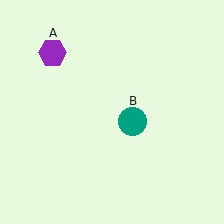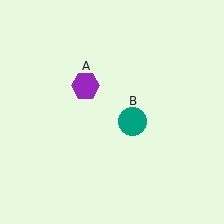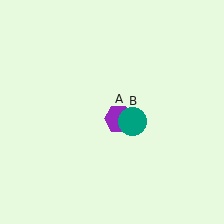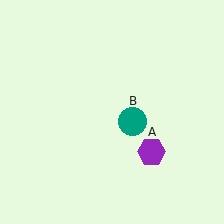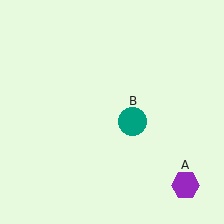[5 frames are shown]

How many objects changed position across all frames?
1 object changed position: purple hexagon (object A).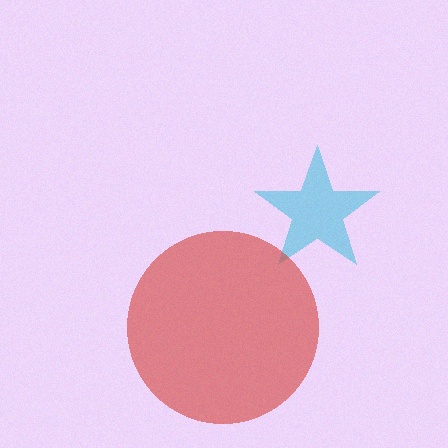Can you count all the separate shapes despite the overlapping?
Yes, there are 2 separate shapes.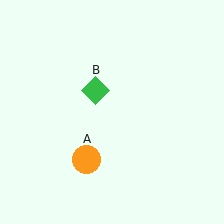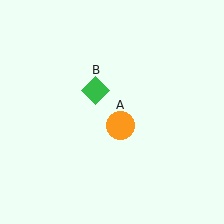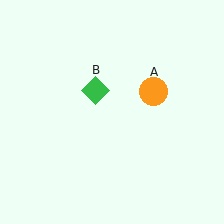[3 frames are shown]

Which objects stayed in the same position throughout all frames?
Green diamond (object B) remained stationary.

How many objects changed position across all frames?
1 object changed position: orange circle (object A).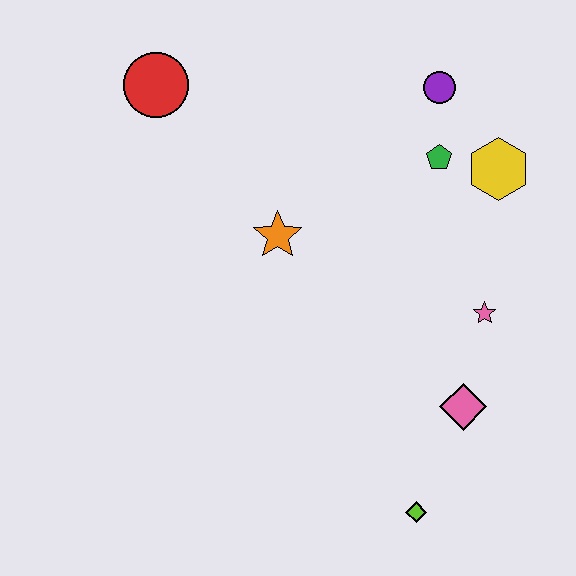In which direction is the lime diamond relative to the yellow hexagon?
The lime diamond is below the yellow hexagon.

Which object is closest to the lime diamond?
The pink diamond is closest to the lime diamond.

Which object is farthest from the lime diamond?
The red circle is farthest from the lime diamond.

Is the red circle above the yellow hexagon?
Yes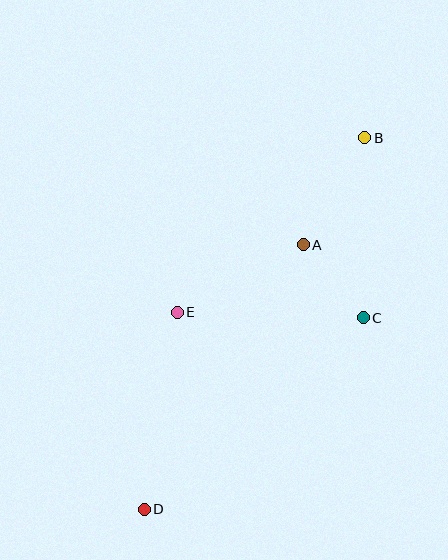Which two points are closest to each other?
Points A and C are closest to each other.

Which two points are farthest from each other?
Points B and D are farthest from each other.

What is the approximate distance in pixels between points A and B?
The distance between A and B is approximately 124 pixels.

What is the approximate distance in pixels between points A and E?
The distance between A and E is approximately 143 pixels.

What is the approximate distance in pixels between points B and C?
The distance between B and C is approximately 180 pixels.